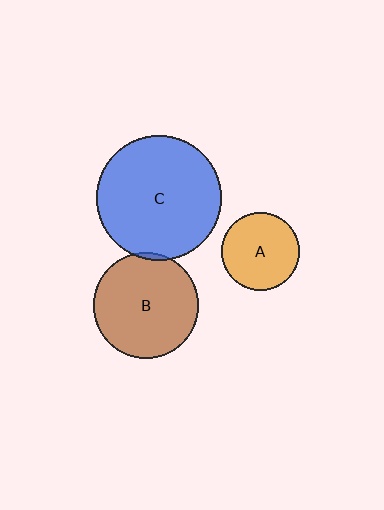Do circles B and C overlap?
Yes.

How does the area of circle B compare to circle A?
Approximately 1.8 times.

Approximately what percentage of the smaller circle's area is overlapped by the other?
Approximately 5%.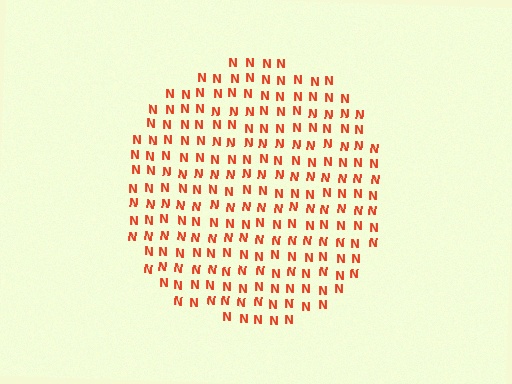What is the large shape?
The large shape is a circle.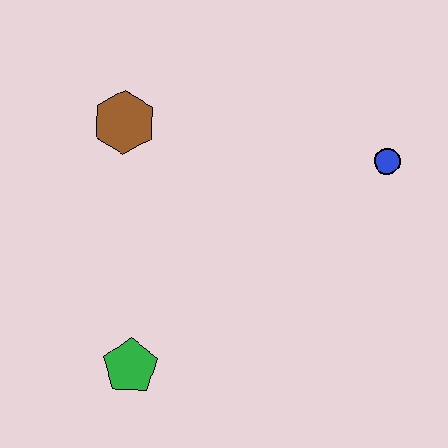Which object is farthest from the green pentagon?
The blue circle is farthest from the green pentagon.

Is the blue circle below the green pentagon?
No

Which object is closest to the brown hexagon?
The green pentagon is closest to the brown hexagon.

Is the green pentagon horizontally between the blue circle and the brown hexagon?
Yes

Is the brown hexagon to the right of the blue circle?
No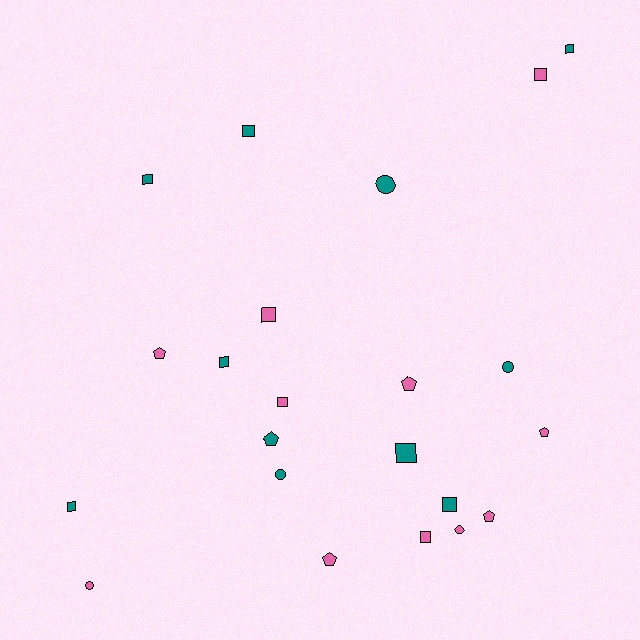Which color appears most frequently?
Pink, with 11 objects.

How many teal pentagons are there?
There is 1 teal pentagon.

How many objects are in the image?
There are 22 objects.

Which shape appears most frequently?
Square, with 11 objects.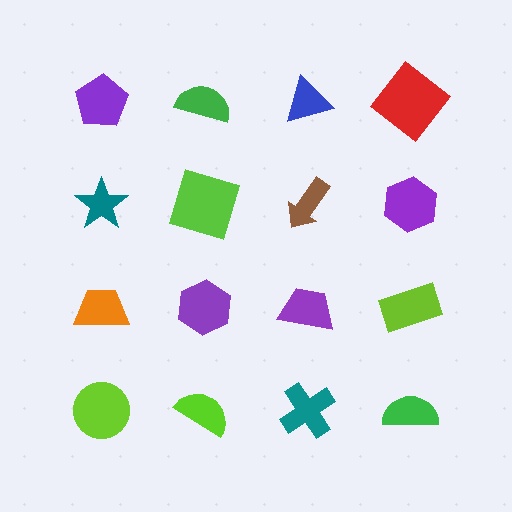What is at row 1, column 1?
A purple pentagon.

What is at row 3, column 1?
An orange trapezoid.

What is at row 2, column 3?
A brown arrow.